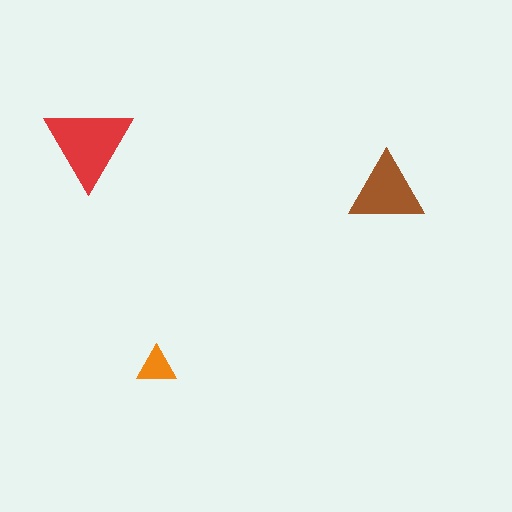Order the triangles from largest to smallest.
the red one, the brown one, the orange one.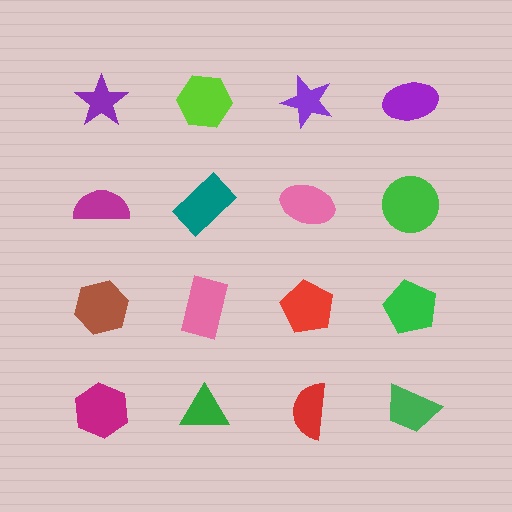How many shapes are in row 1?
4 shapes.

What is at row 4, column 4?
A green trapezoid.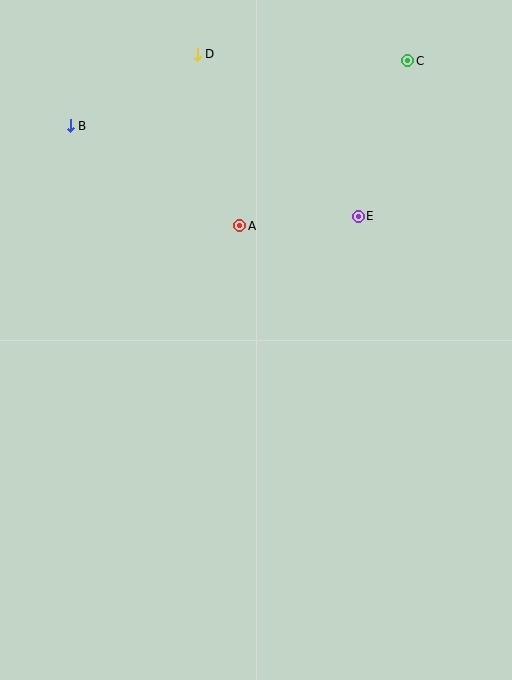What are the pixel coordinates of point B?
Point B is at (70, 126).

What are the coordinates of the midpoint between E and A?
The midpoint between E and A is at (299, 221).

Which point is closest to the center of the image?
Point A at (240, 226) is closest to the center.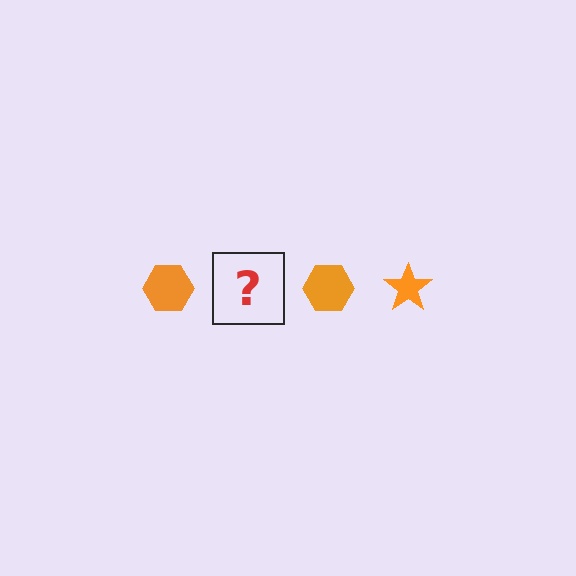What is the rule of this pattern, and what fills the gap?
The rule is that the pattern cycles through hexagon, star shapes in orange. The gap should be filled with an orange star.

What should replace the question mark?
The question mark should be replaced with an orange star.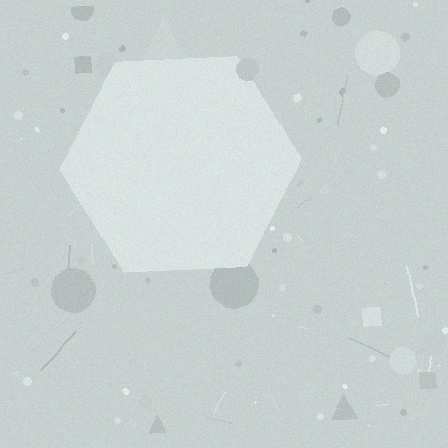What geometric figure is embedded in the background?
A hexagon is embedded in the background.